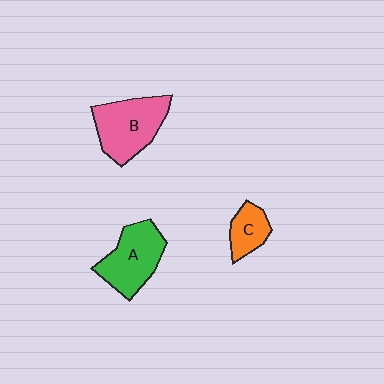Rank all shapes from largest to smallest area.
From largest to smallest: B (pink), A (green), C (orange).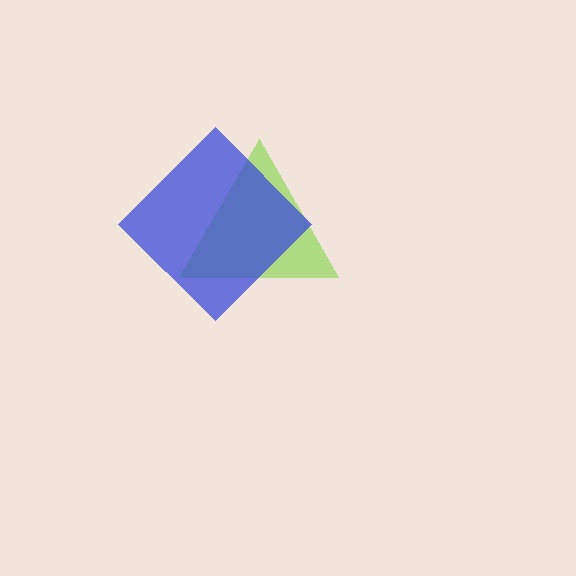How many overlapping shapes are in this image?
There are 2 overlapping shapes in the image.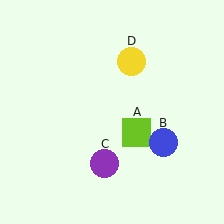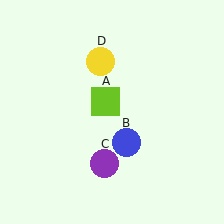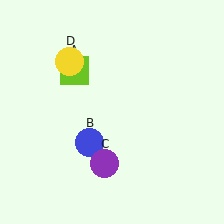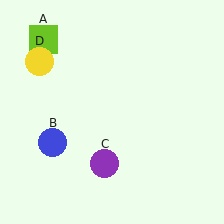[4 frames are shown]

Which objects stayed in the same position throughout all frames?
Purple circle (object C) remained stationary.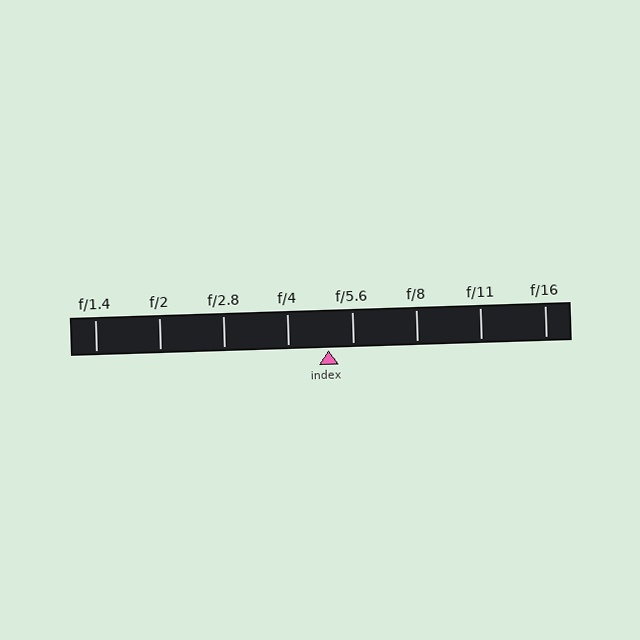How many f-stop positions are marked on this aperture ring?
There are 8 f-stop positions marked.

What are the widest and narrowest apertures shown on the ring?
The widest aperture shown is f/1.4 and the narrowest is f/16.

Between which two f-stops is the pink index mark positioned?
The index mark is between f/4 and f/5.6.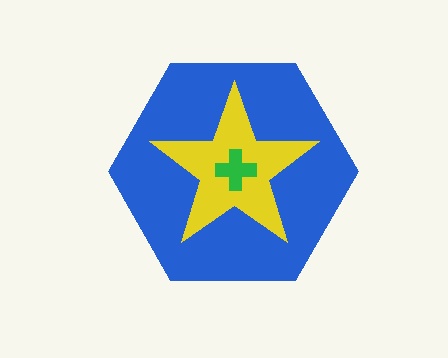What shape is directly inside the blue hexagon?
The yellow star.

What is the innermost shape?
The green cross.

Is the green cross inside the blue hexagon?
Yes.